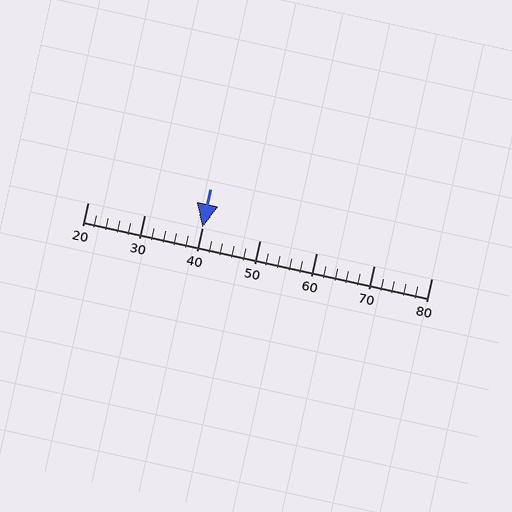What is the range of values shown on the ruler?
The ruler shows values from 20 to 80.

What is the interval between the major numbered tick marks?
The major tick marks are spaced 10 units apart.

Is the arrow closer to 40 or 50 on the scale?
The arrow is closer to 40.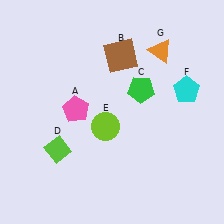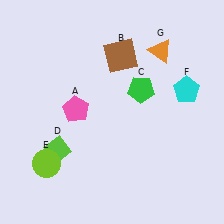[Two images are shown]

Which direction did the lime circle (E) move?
The lime circle (E) moved left.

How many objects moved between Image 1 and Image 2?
1 object moved between the two images.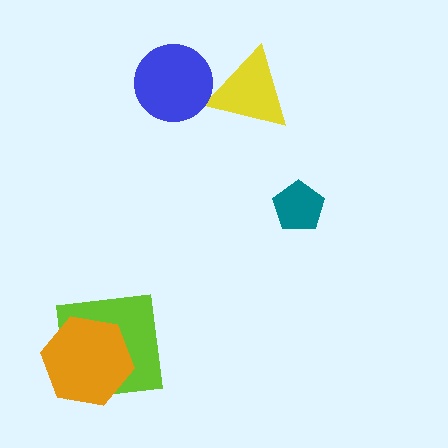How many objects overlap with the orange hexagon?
1 object overlaps with the orange hexagon.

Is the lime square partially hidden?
Yes, it is partially covered by another shape.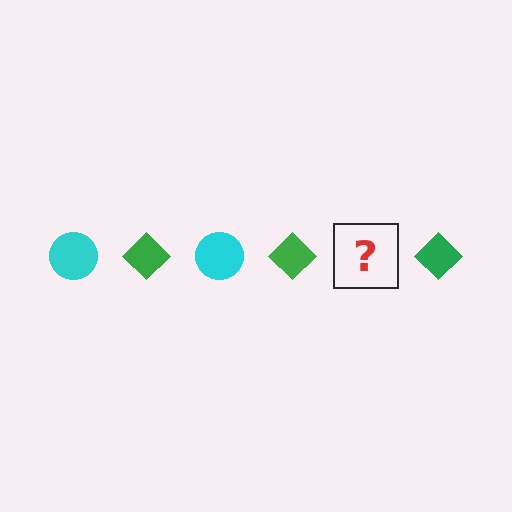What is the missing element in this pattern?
The missing element is a cyan circle.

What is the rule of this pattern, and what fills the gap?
The rule is that the pattern alternates between cyan circle and green diamond. The gap should be filled with a cyan circle.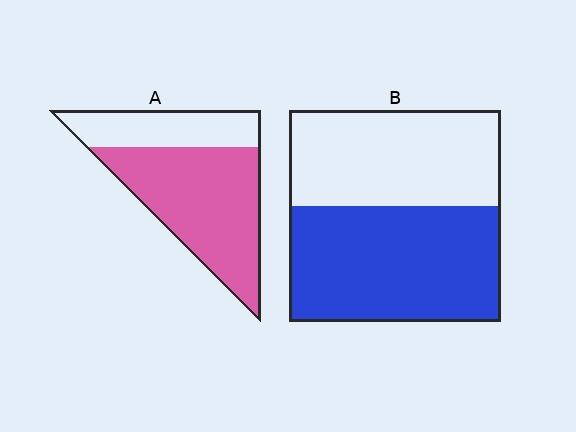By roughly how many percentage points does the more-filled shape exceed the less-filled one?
By roughly 15 percentage points (A over B).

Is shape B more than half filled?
Yes.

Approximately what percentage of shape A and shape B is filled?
A is approximately 70% and B is approximately 55%.